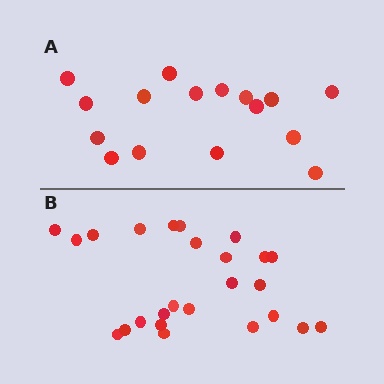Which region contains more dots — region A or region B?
Region B (the bottom region) has more dots.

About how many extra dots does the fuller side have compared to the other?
Region B has roughly 8 or so more dots than region A.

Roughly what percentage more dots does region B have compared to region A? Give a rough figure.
About 55% more.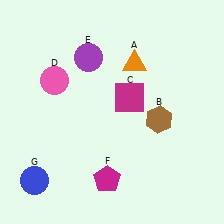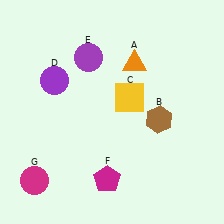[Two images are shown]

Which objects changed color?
C changed from magenta to yellow. D changed from pink to purple. G changed from blue to magenta.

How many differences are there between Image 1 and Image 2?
There are 3 differences between the two images.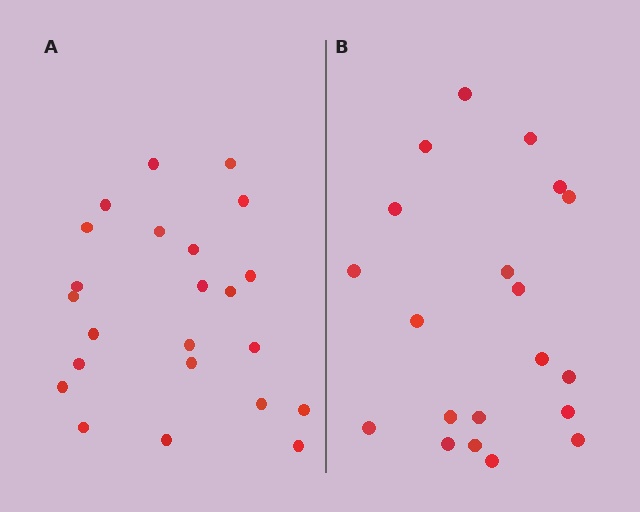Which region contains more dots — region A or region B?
Region A (the left region) has more dots.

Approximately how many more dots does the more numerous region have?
Region A has just a few more — roughly 2 or 3 more dots than region B.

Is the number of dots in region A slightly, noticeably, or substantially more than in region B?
Region A has only slightly more — the two regions are fairly close. The ratio is roughly 1.1 to 1.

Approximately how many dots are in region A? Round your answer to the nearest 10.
About 20 dots. (The exact count is 23, which rounds to 20.)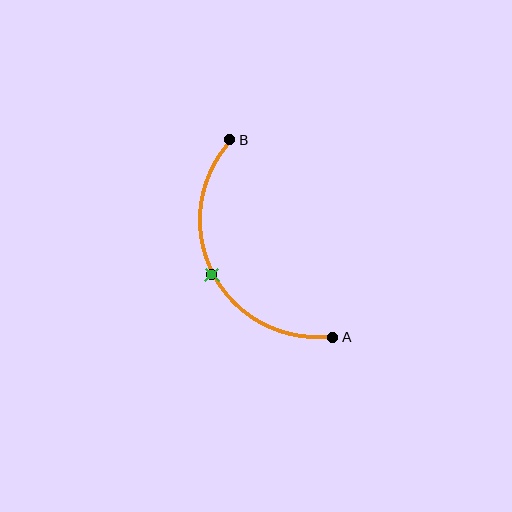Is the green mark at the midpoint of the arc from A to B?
Yes. The green mark lies on the arc at equal arc-length from both A and B — it is the arc midpoint.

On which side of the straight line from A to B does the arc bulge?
The arc bulges to the left of the straight line connecting A and B.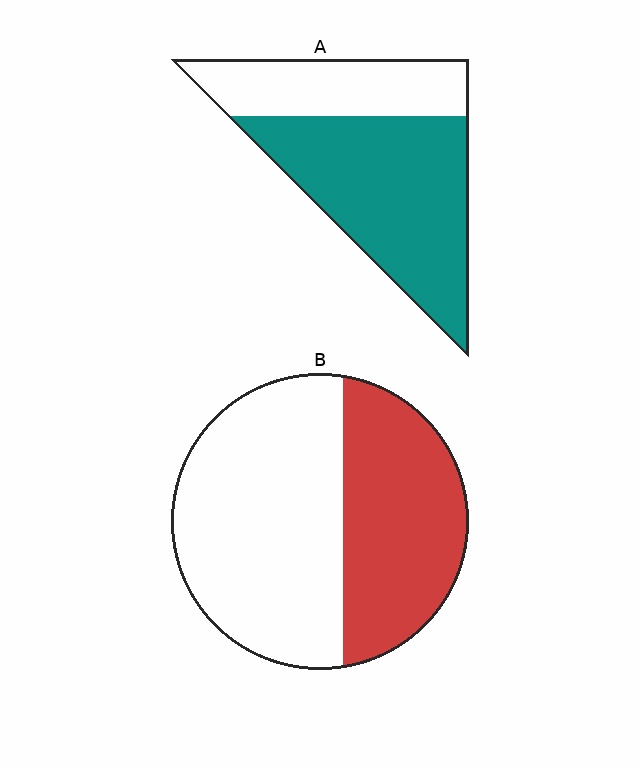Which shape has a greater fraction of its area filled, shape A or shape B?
Shape A.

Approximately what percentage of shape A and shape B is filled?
A is approximately 65% and B is approximately 40%.